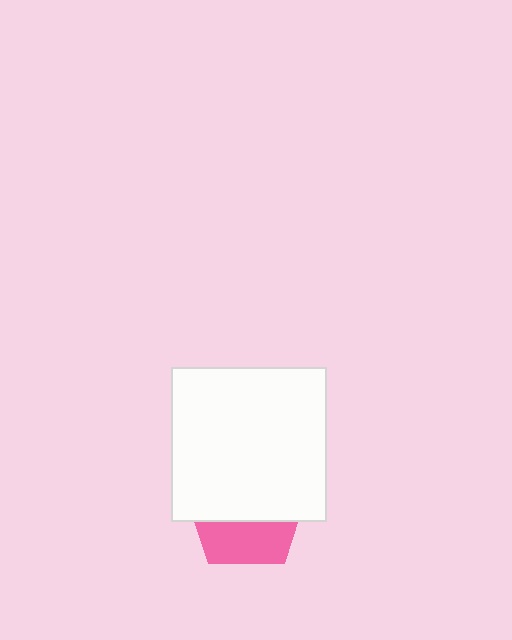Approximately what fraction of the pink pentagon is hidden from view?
Roughly 62% of the pink pentagon is hidden behind the white square.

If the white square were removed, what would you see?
You would see the complete pink pentagon.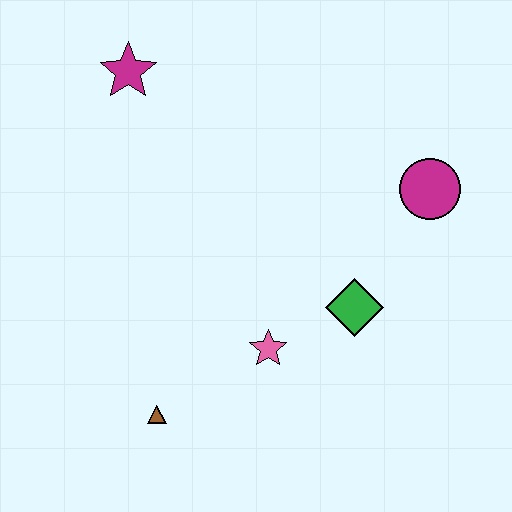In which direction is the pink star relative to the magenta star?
The pink star is below the magenta star.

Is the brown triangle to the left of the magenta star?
No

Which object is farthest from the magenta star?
The brown triangle is farthest from the magenta star.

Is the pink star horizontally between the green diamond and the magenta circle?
No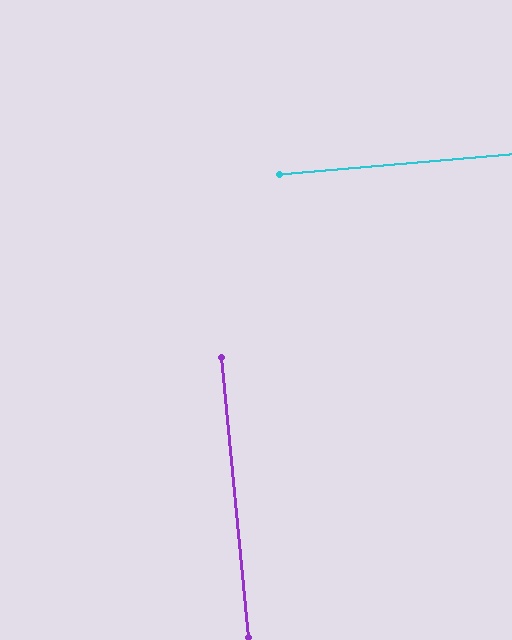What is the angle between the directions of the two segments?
Approximately 89 degrees.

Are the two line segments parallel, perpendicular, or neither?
Perpendicular — they meet at approximately 89°.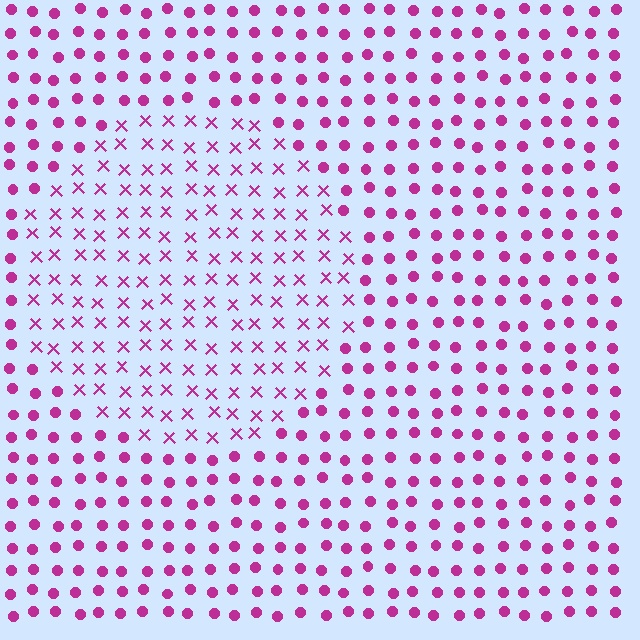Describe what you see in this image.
The image is filled with small magenta elements arranged in a uniform grid. A circle-shaped region contains X marks, while the surrounding area contains circles. The boundary is defined purely by the change in element shape.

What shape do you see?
I see a circle.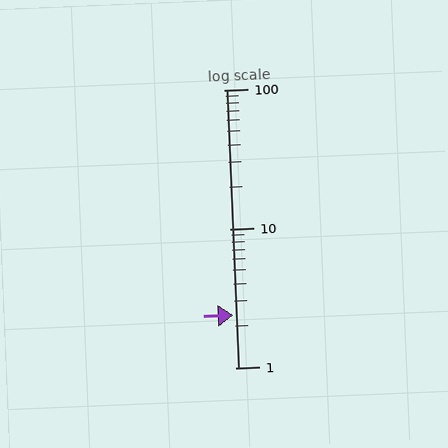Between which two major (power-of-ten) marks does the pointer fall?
The pointer is between 1 and 10.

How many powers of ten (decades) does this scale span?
The scale spans 2 decades, from 1 to 100.